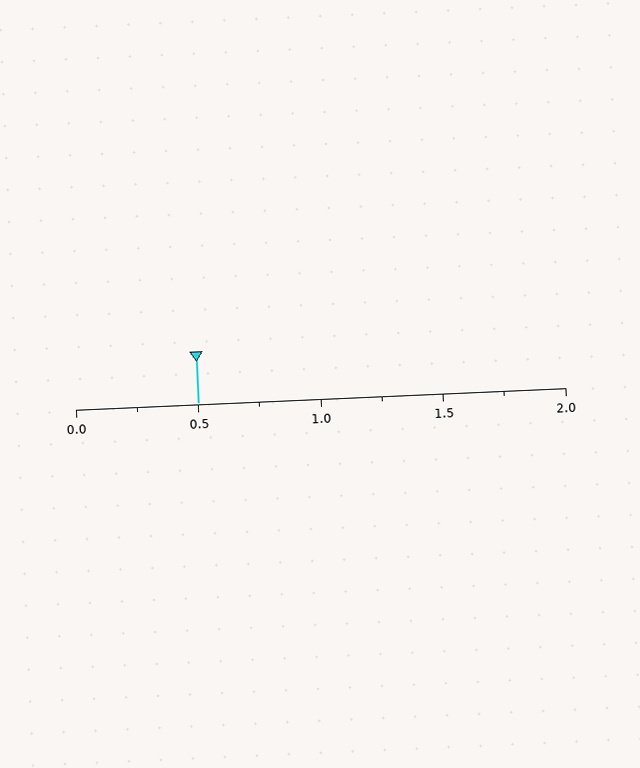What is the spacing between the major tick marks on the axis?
The major ticks are spaced 0.5 apart.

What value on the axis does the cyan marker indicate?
The marker indicates approximately 0.5.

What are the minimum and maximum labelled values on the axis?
The axis runs from 0.0 to 2.0.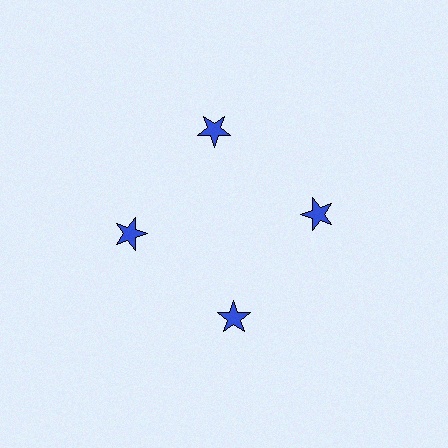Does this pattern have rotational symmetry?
Yes, this pattern has 4-fold rotational symmetry. It looks the same after rotating 90 degrees around the center.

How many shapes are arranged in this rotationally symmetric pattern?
There are 4 shapes, arranged in 4 groups of 1.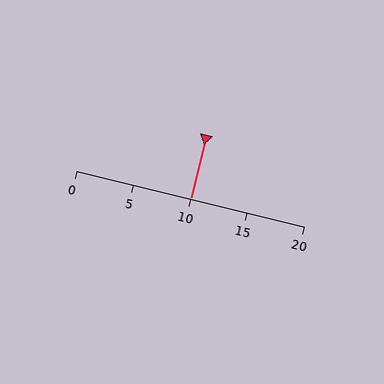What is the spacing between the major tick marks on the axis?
The major ticks are spaced 5 apart.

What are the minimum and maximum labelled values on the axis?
The axis runs from 0 to 20.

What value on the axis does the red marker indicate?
The marker indicates approximately 10.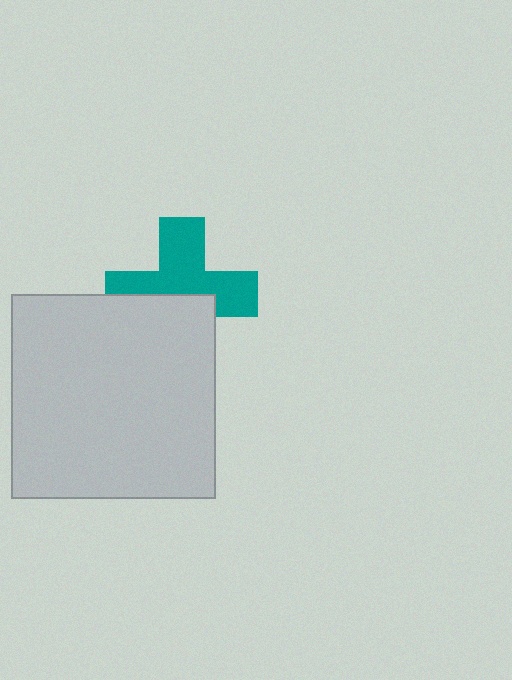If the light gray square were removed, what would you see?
You would see the complete teal cross.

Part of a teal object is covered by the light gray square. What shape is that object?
It is a cross.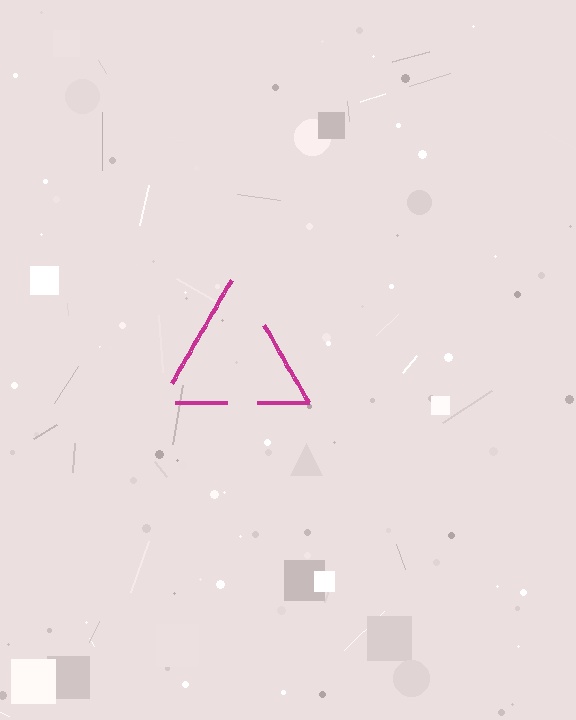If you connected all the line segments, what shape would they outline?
They would outline a triangle.